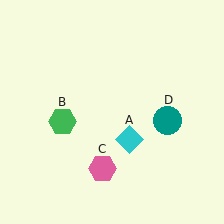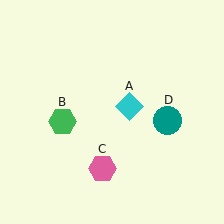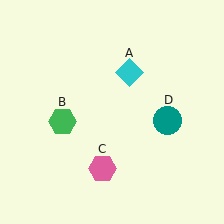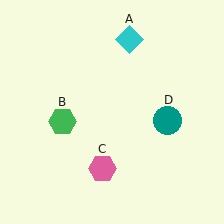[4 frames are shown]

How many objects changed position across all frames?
1 object changed position: cyan diamond (object A).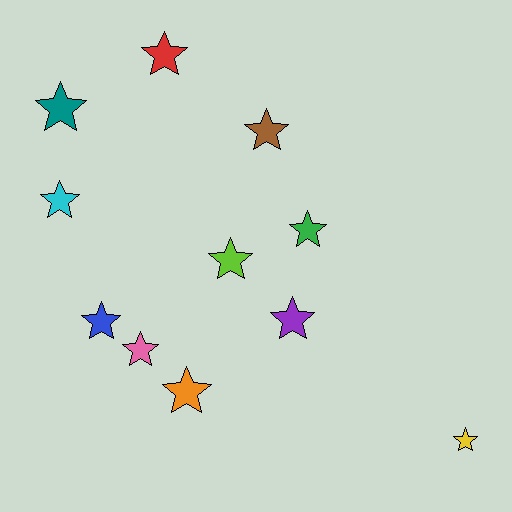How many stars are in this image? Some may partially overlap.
There are 11 stars.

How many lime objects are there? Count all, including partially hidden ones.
There is 1 lime object.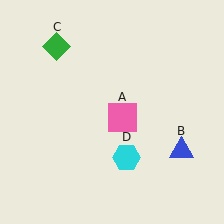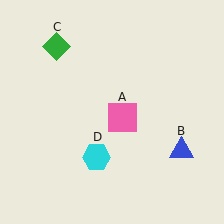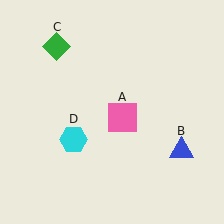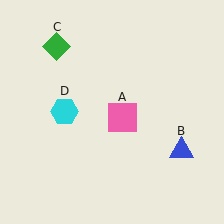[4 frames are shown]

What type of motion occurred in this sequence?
The cyan hexagon (object D) rotated clockwise around the center of the scene.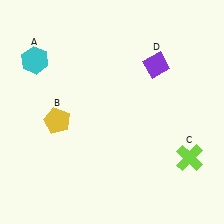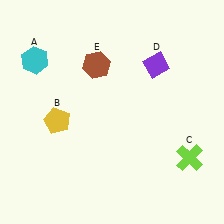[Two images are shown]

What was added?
A brown hexagon (E) was added in Image 2.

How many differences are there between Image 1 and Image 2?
There is 1 difference between the two images.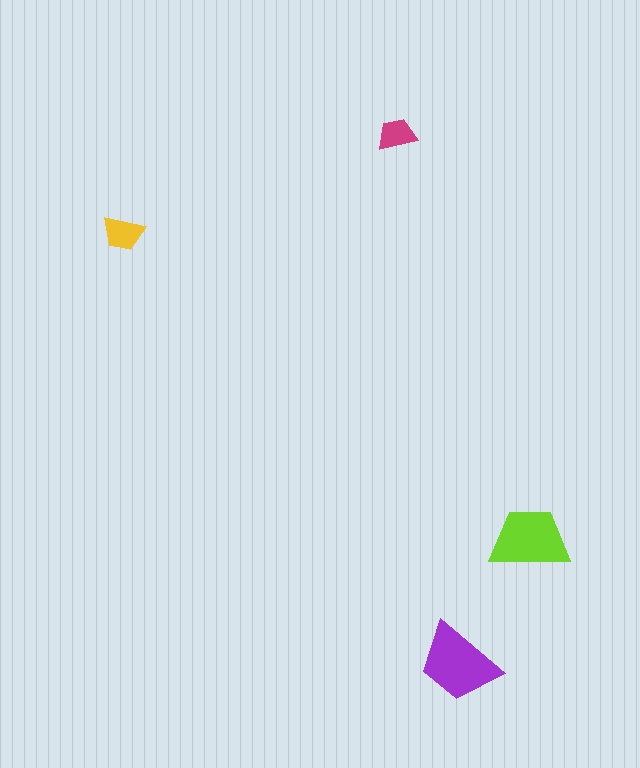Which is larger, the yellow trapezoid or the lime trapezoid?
The lime one.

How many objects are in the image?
There are 4 objects in the image.